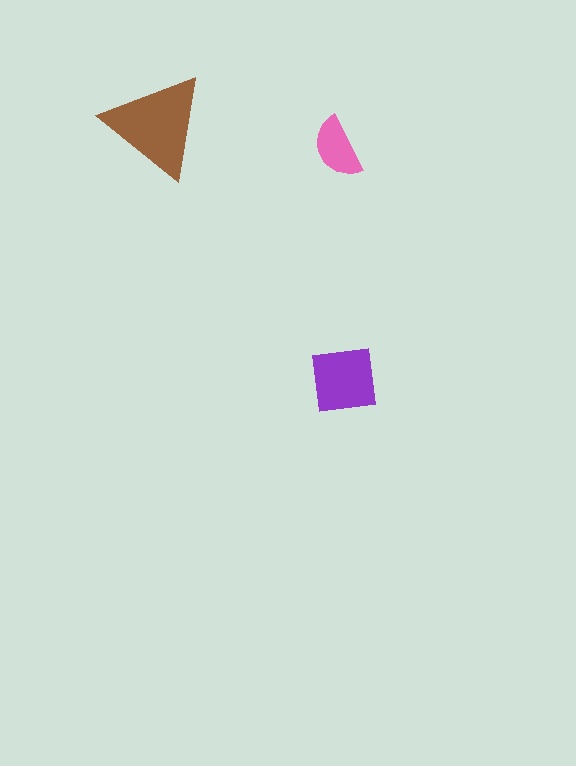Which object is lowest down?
The purple square is bottommost.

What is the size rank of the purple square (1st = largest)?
2nd.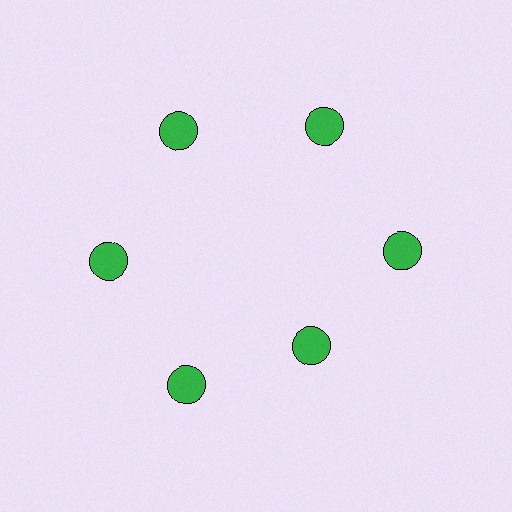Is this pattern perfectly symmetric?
No. The 6 green circles are arranged in a ring, but one element near the 5 o'clock position is pulled inward toward the center, breaking the 6-fold rotational symmetry.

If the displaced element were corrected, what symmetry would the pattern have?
It would have 6-fold rotational symmetry — the pattern would map onto itself every 60 degrees.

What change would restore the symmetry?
The symmetry would be restored by moving it outward, back onto the ring so that all 6 circles sit at equal angles and equal distance from the center.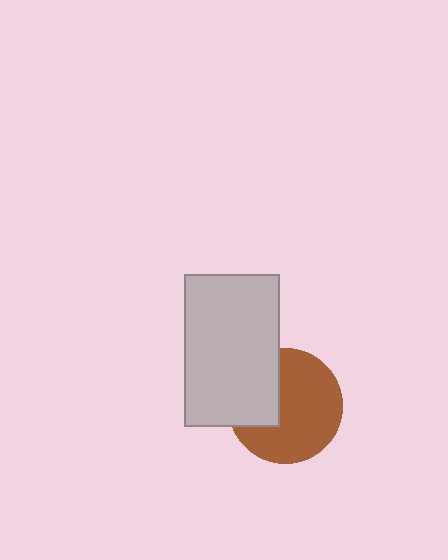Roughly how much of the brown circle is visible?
Most of it is visible (roughly 68%).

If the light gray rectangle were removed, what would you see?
You would see the complete brown circle.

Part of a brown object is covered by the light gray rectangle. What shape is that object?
It is a circle.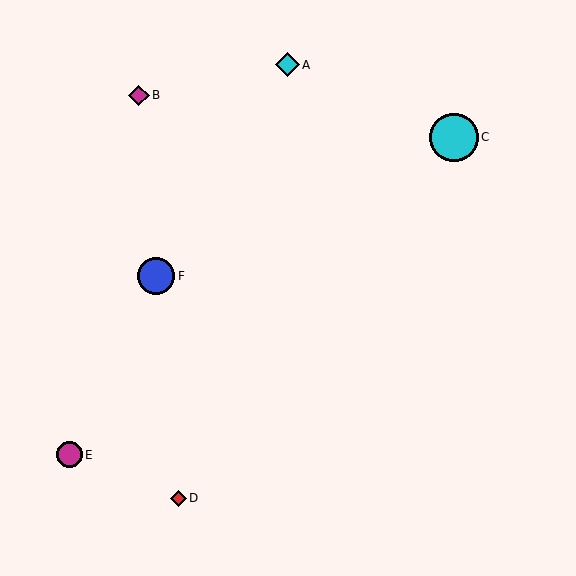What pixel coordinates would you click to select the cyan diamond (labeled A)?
Click at (287, 65) to select the cyan diamond A.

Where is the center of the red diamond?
The center of the red diamond is at (178, 498).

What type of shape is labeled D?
Shape D is a red diamond.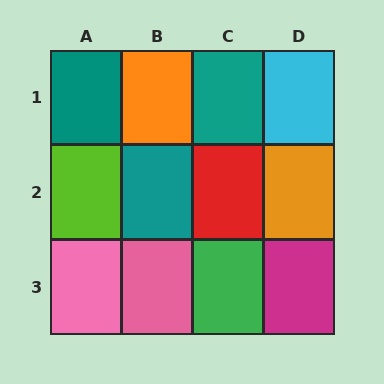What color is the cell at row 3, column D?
Magenta.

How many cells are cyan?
1 cell is cyan.